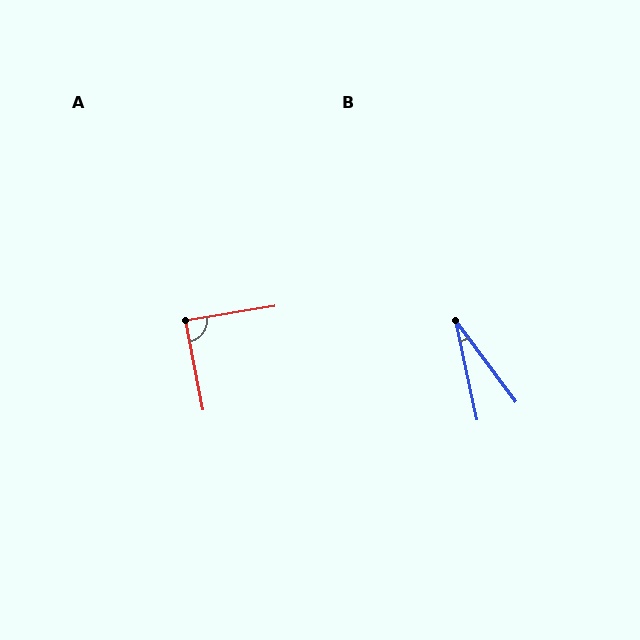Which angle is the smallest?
B, at approximately 25 degrees.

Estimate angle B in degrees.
Approximately 25 degrees.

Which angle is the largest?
A, at approximately 88 degrees.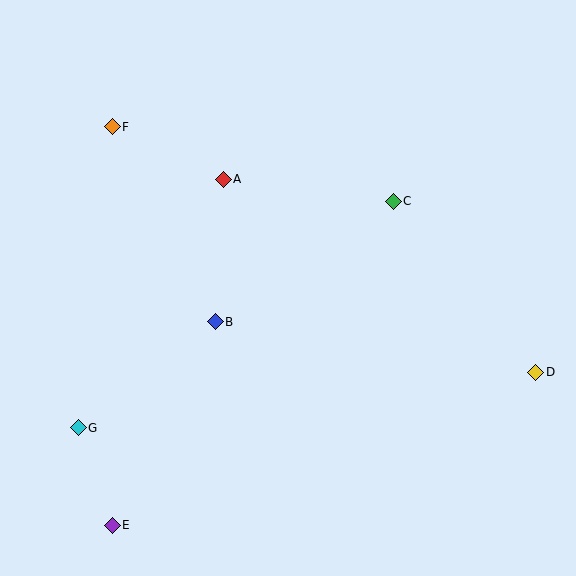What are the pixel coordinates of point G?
Point G is at (78, 428).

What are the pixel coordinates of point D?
Point D is at (536, 372).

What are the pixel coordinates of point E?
Point E is at (112, 525).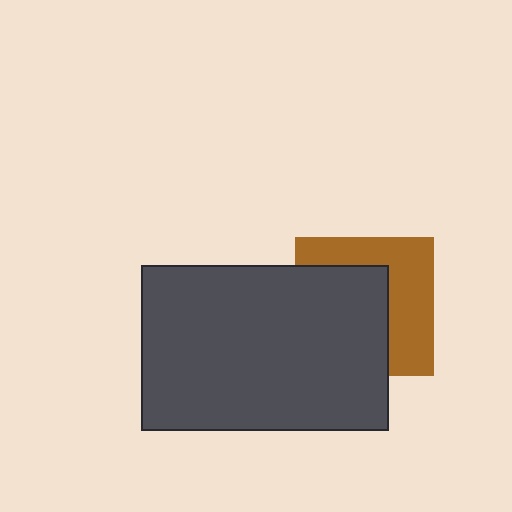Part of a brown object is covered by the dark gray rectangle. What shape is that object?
It is a square.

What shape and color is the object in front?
The object in front is a dark gray rectangle.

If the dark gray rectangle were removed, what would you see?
You would see the complete brown square.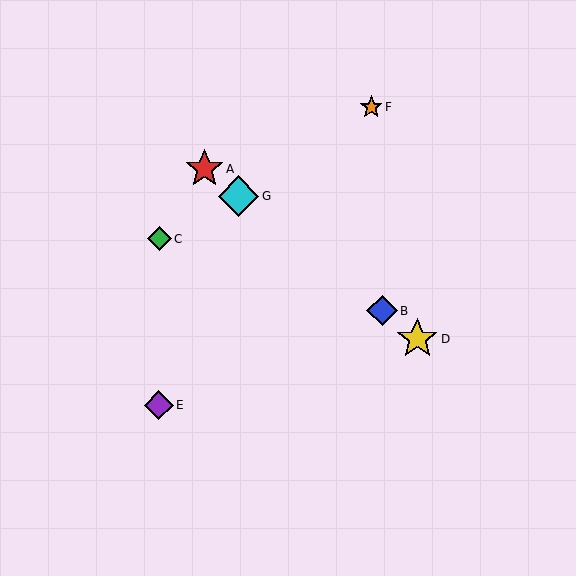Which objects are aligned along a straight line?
Objects A, B, D, G are aligned along a straight line.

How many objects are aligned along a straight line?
4 objects (A, B, D, G) are aligned along a straight line.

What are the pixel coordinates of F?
Object F is at (371, 107).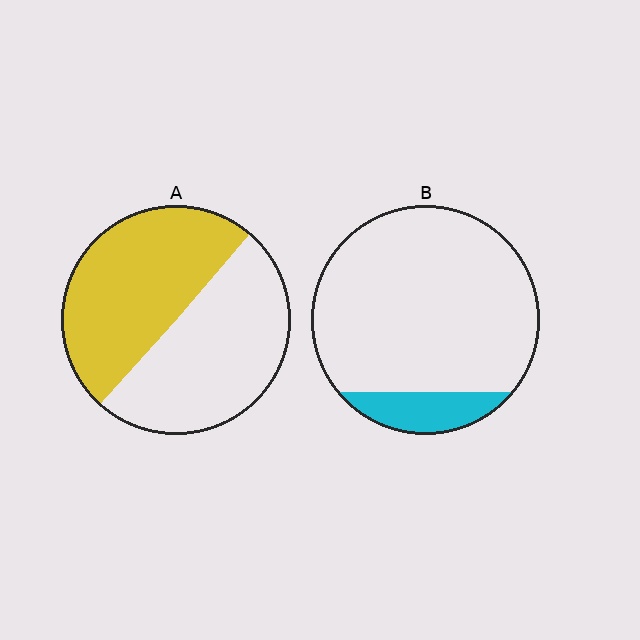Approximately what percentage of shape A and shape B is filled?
A is approximately 50% and B is approximately 15%.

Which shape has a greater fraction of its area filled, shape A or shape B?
Shape A.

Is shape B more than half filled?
No.